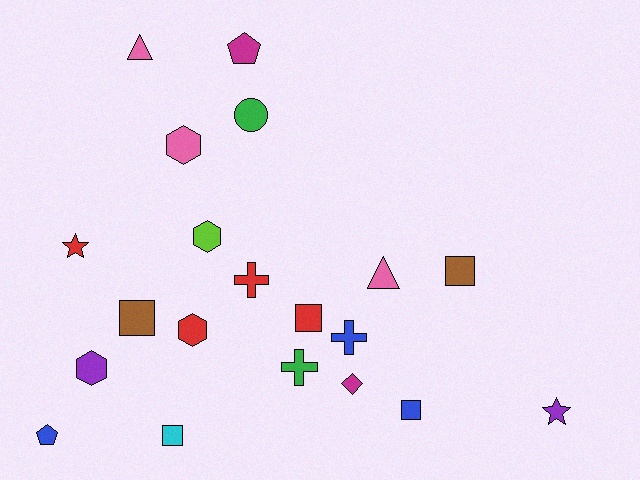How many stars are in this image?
There are 2 stars.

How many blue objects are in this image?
There are 3 blue objects.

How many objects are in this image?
There are 20 objects.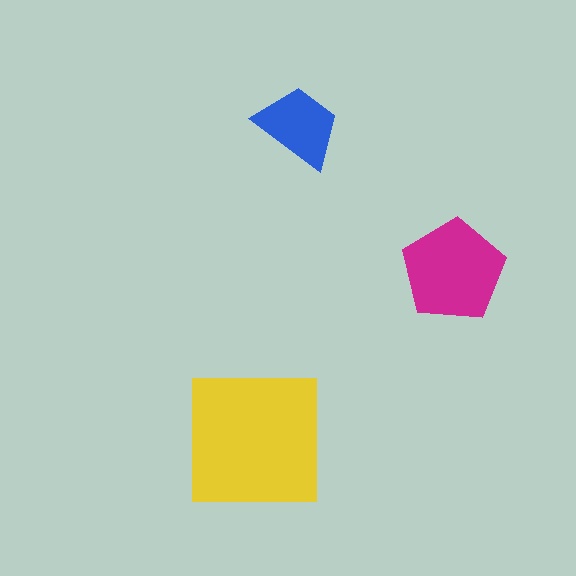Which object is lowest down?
The yellow square is bottommost.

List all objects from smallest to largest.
The blue trapezoid, the magenta pentagon, the yellow square.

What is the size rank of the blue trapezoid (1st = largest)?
3rd.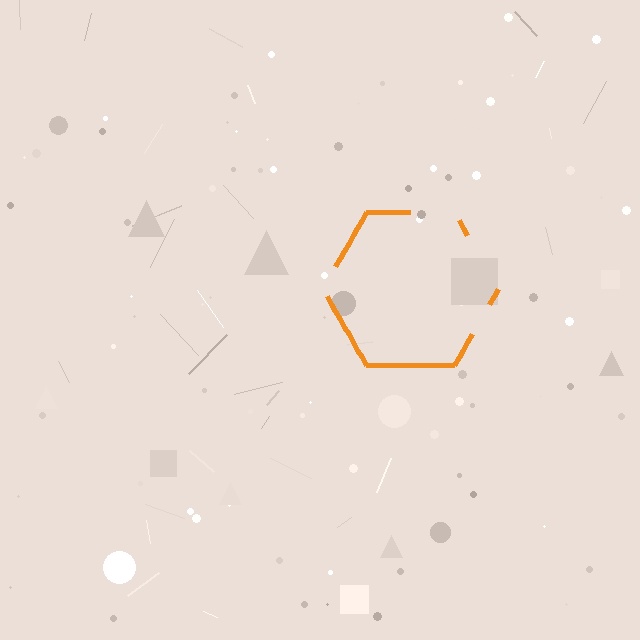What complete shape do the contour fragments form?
The contour fragments form a hexagon.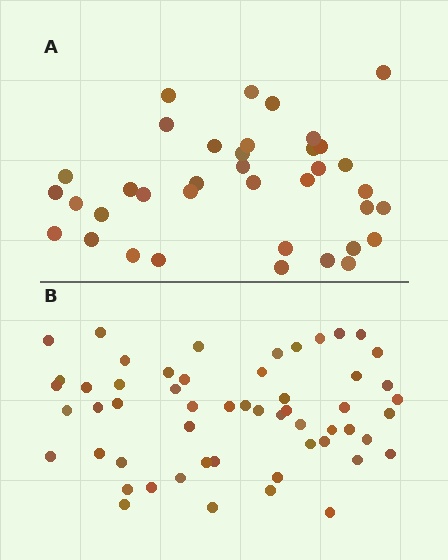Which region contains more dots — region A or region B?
Region B (the bottom region) has more dots.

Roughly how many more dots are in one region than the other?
Region B has approximately 20 more dots than region A.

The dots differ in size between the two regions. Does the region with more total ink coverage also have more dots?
No. Region A has more total ink coverage because its dots are larger, but region B actually contains more individual dots. Total area can be misleading — the number of items is what matters here.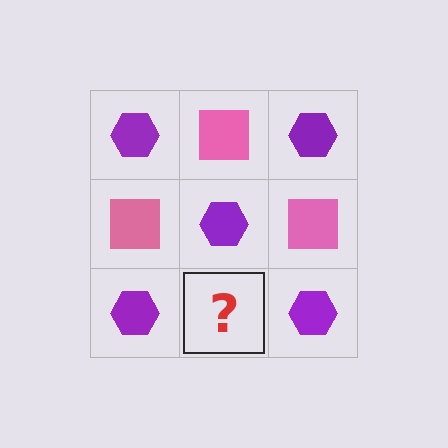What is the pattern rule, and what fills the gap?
The rule is that it alternates purple hexagon and pink square in a checkerboard pattern. The gap should be filled with a pink square.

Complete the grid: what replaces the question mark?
The question mark should be replaced with a pink square.